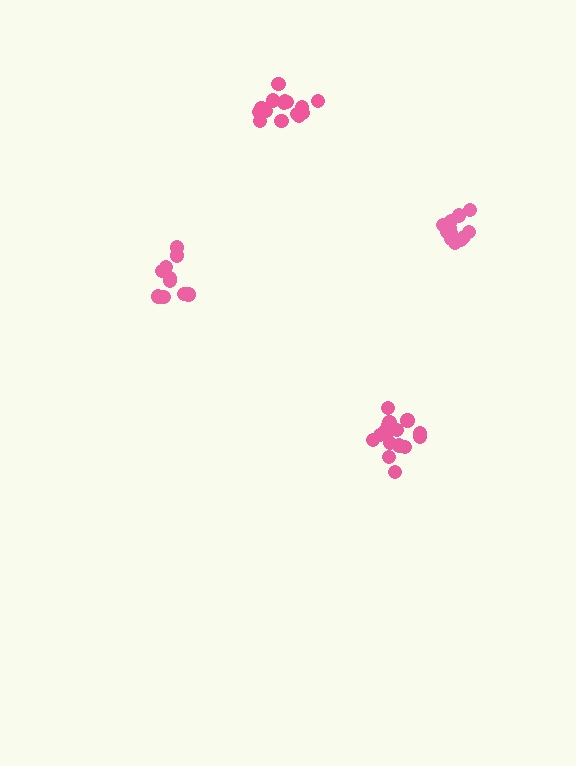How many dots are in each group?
Group 1: 12 dots, Group 2: 15 dots, Group 3: 17 dots, Group 4: 12 dots (56 total).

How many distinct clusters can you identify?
There are 4 distinct clusters.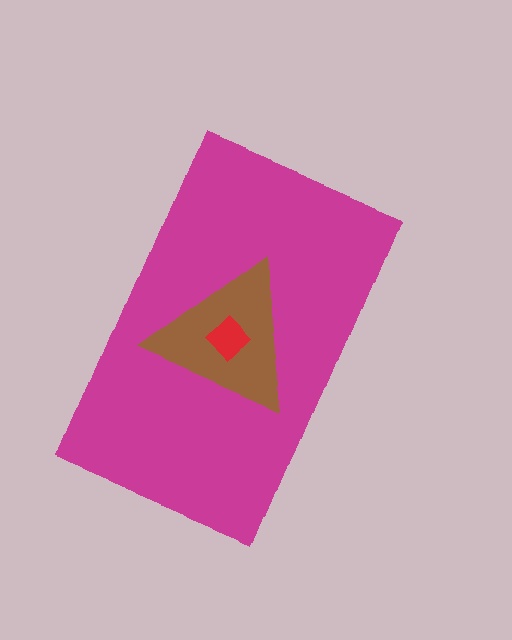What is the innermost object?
The red diamond.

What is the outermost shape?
The magenta rectangle.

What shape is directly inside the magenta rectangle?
The brown triangle.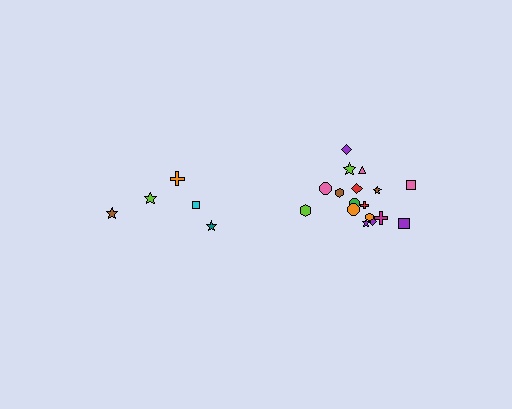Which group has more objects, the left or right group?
The right group.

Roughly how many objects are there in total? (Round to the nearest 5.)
Roughly 25 objects in total.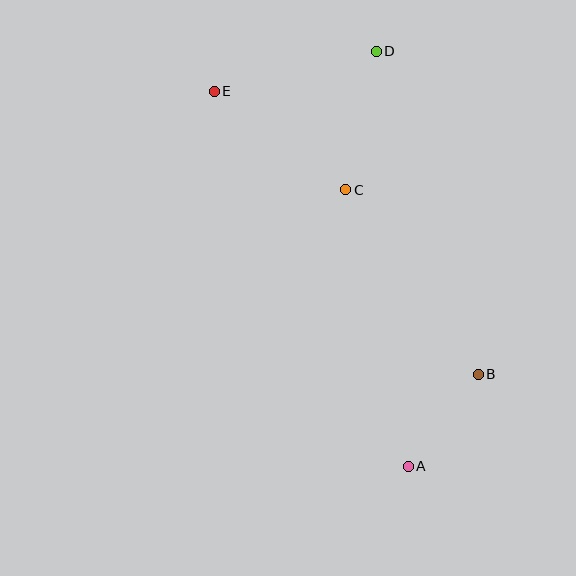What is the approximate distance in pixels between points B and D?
The distance between B and D is approximately 339 pixels.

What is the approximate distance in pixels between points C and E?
The distance between C and E is approximately 165 pixels.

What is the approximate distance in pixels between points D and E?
The distance between D and E is approximately 167 pixels.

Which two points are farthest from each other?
Points A and E are farthest from each other.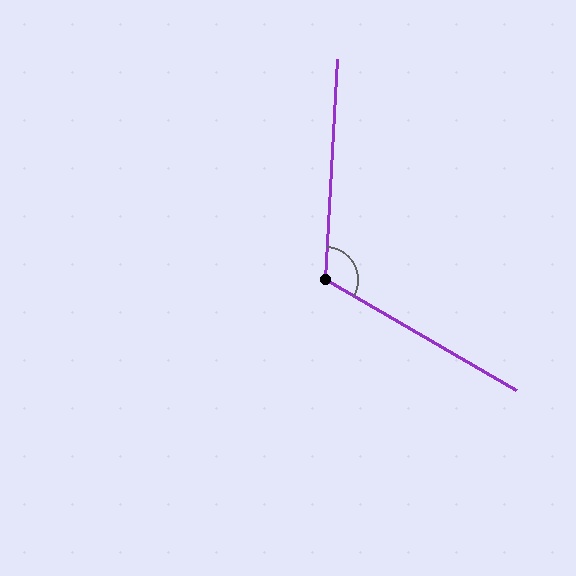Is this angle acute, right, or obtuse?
It is obtuse.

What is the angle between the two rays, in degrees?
Approximately 117 degrees.